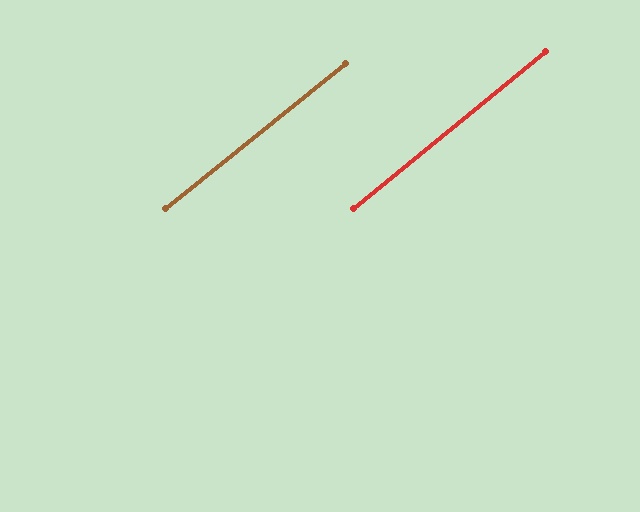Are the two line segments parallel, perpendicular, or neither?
Parallel — their directions differ by only 0.4°.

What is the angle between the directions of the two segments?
Approximately 0 degrees.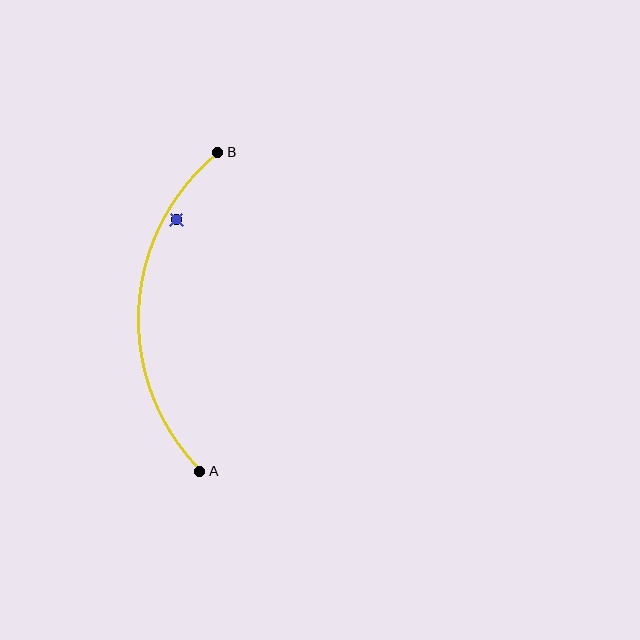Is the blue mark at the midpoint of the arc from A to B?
No — the blue mark does not lie on the arc at all. It sits slightly inside the curve.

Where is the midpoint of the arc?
The arc midpoint is the point on the curve farthest from the straight line joining A and B. It sits to the left of that line.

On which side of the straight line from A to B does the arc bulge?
The arc bulges to the left of the straight line connecting A and B.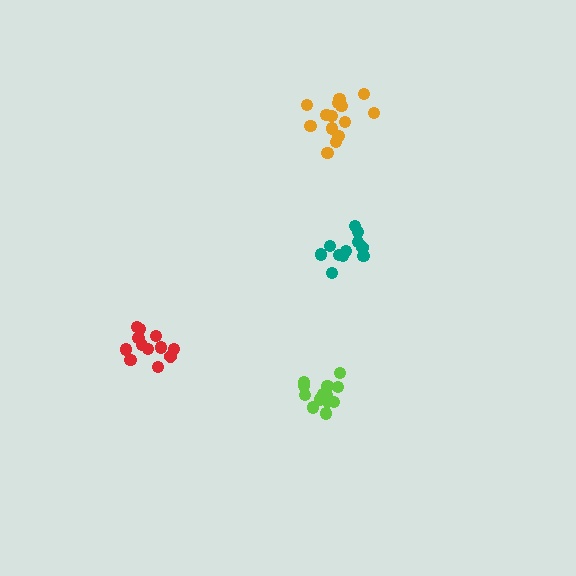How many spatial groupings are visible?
There are 4 spatial groupings.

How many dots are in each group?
Group 1: 12 dots, Group 2: 14 dots, Group 3: 11 dots, Group 4: 13 dots (50 total).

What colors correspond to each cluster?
The clusters are colored: red, orange, teal, lime.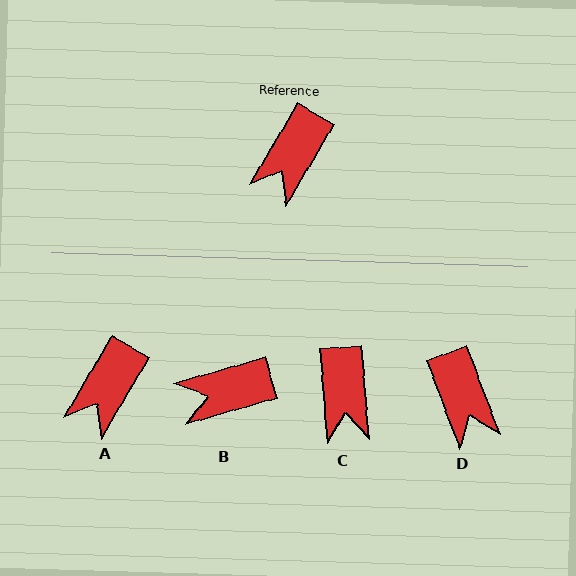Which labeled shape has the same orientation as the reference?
A.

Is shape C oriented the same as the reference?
No, it is off by about 35 degrees.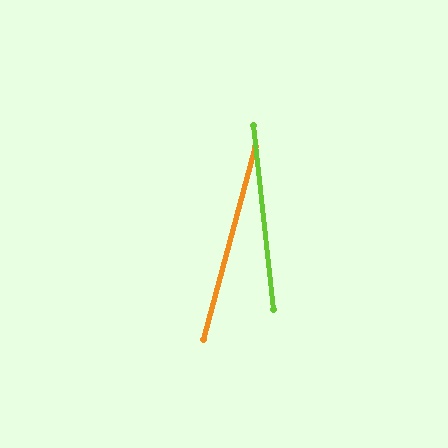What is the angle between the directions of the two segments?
Approximately 21 degrees.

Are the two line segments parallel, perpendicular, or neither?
Neither parallel nor perpendicular — they differ by about 21°.